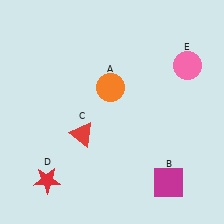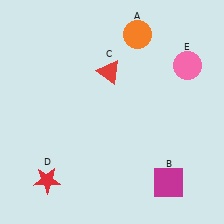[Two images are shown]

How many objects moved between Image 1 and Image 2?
2 objects moved between the two images.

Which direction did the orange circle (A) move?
The orange circle (A) moved up.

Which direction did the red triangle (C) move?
The red triangle (C) moved up.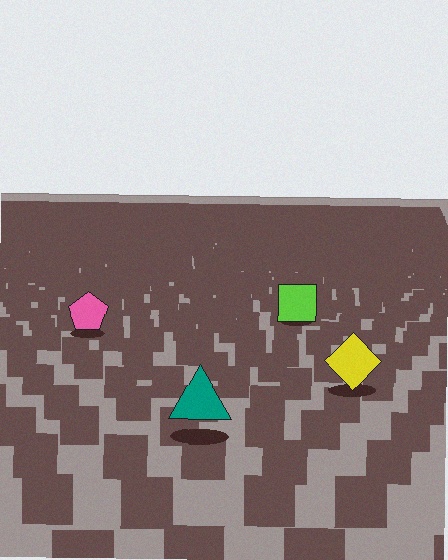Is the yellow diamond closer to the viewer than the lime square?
Yes. The yellow diamond is closer — you can tell from the texture gradient: the ground texture is coarser near it.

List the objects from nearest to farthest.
From nearest to farthest: the teal triangle, the yellow diamond, the pink pentagon, the lime square.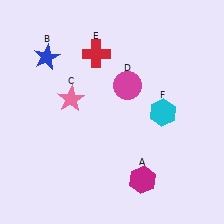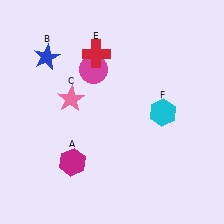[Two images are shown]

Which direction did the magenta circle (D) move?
The magenta circle (D) moved left.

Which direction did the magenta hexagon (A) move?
The magenta hexagon (A) moved left.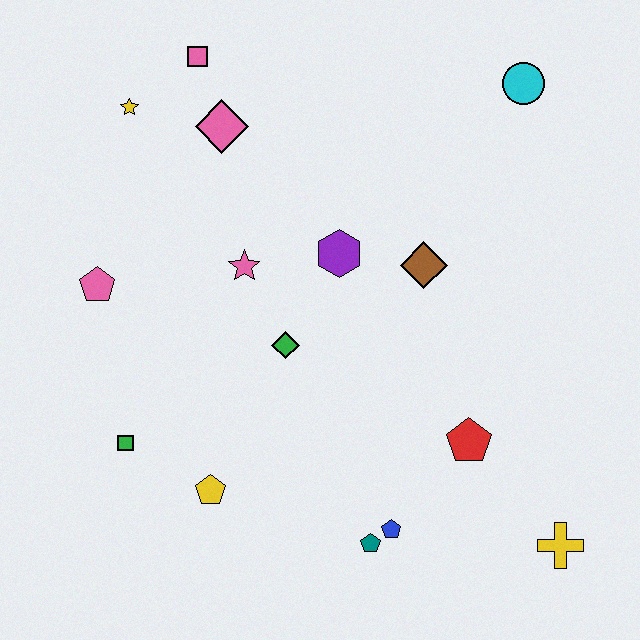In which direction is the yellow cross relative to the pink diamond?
The yellow cross is below the pink diamond.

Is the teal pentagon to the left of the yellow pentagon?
No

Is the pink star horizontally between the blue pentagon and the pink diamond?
Yes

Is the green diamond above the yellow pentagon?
Yes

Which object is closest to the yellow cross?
The red pentagon is closest to the yellow cross.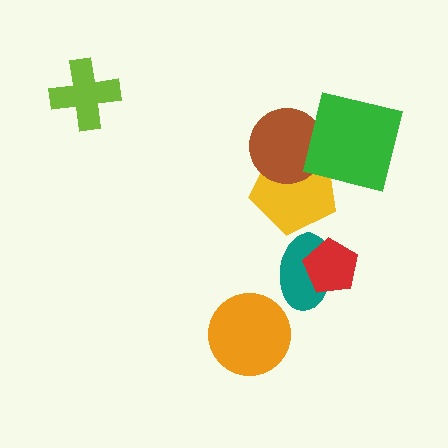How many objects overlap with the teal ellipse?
1 object overlaps with the teal ellipse.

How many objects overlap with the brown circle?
2 objects overlap with the brown circle.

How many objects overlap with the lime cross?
0 objects overlap with the lime cross.